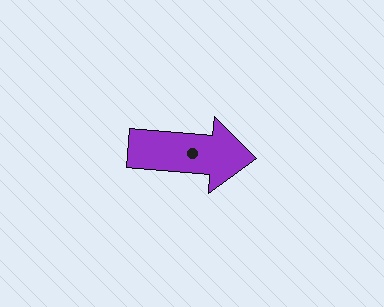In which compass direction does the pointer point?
East.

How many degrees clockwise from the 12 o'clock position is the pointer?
Approximately 95 degrees.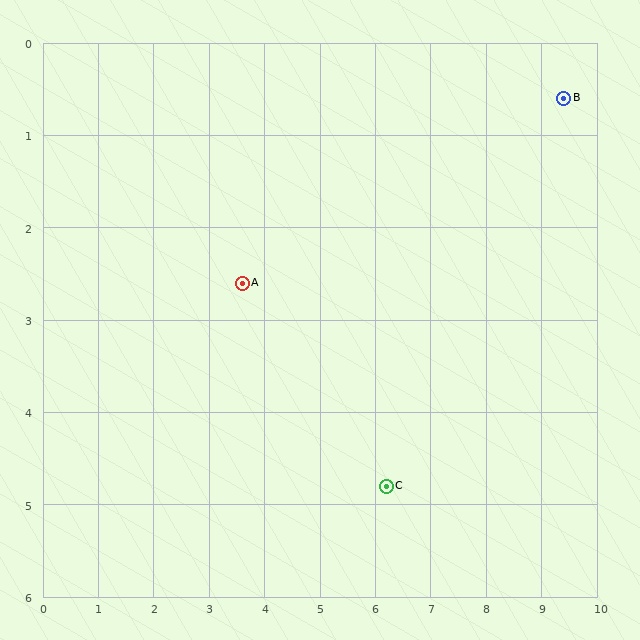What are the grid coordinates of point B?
Point B is at approximately (9.4, 0.6).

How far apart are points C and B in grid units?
Points C and B are about 5.3 grid units apart.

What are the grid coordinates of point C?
Point C is at approximately (6.2, 4.8).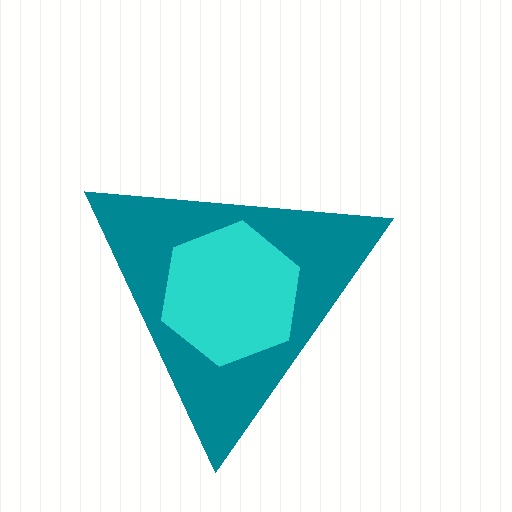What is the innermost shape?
The cyan hexagon.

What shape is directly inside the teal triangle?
The cyan hexagon.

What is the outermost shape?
The teal triangle.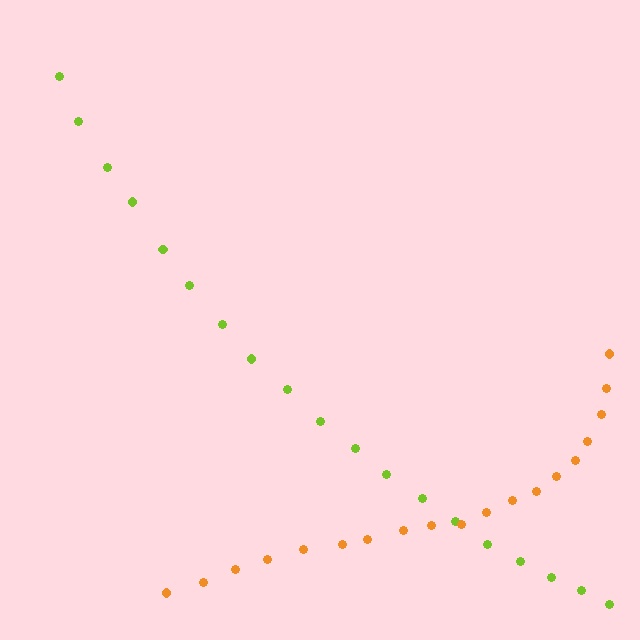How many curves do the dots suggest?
There are 2 distinct paths.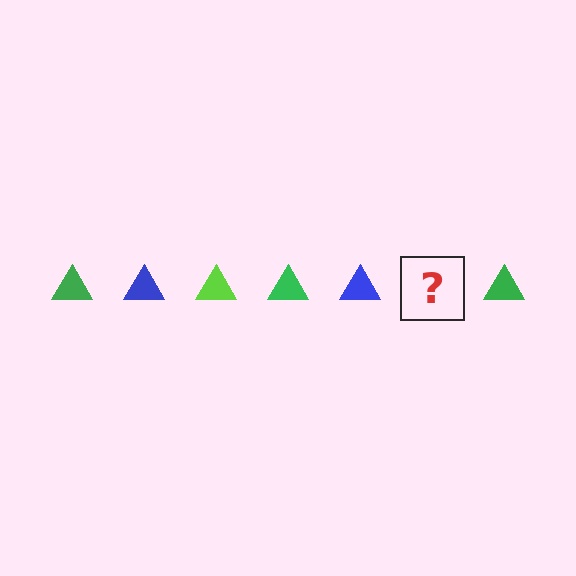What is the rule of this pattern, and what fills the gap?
The rule is that the pattern cycles through green, blue, lime triangles. The gap should be filled with a lime triangle.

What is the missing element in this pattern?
The missing element is a lime triangle.